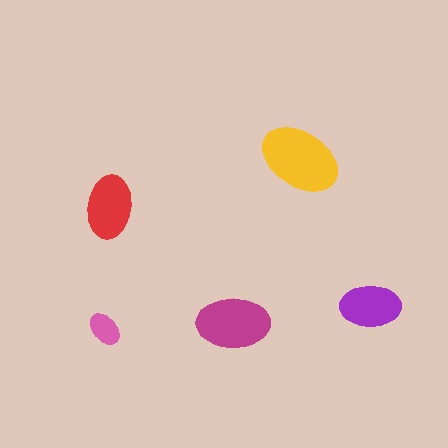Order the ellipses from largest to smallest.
the yellow one, the magenta one, the red one, the purple one, the pink one.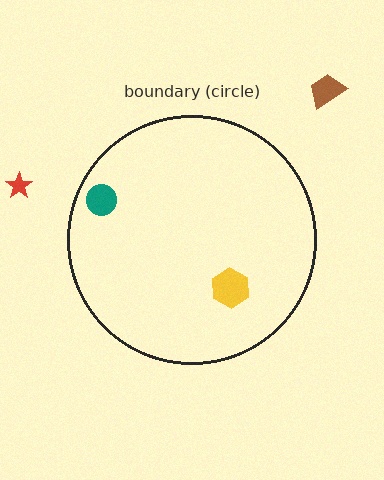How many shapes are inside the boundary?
2 inside, 2 outside.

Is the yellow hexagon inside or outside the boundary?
Inside.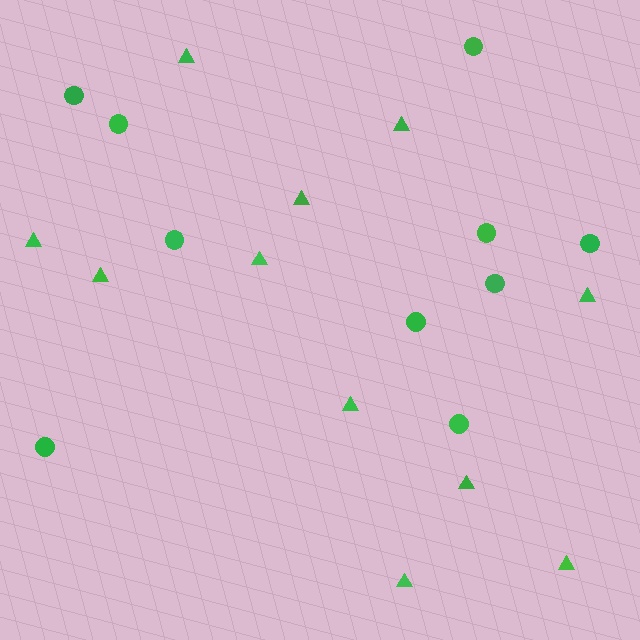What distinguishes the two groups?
There are 2 groups: one group of circles (10) and one group of triangles (11).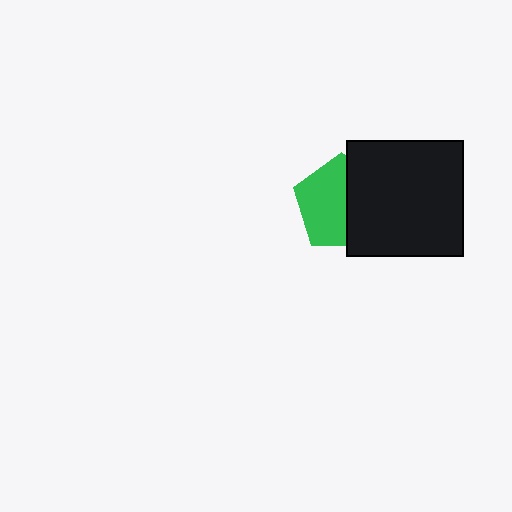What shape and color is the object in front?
The object in front is a black square.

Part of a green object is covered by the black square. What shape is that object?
It is a pentagon.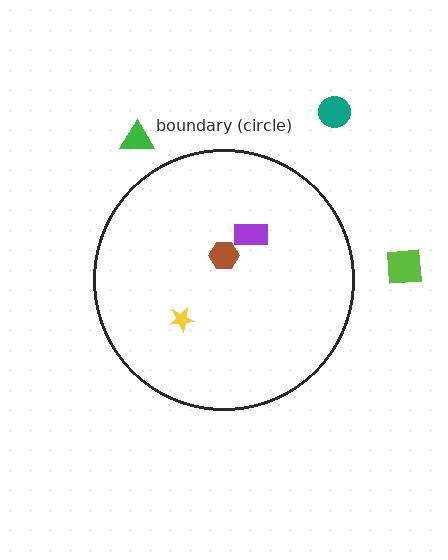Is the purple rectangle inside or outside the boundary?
Inside.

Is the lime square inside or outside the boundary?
Outside.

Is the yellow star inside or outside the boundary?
Inside.